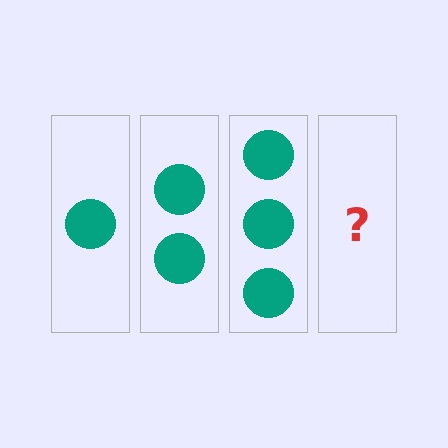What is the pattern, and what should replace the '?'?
The pattern is that each step adds one more circle. The '?' should be 4 circles.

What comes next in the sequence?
The next element should be 4 circles.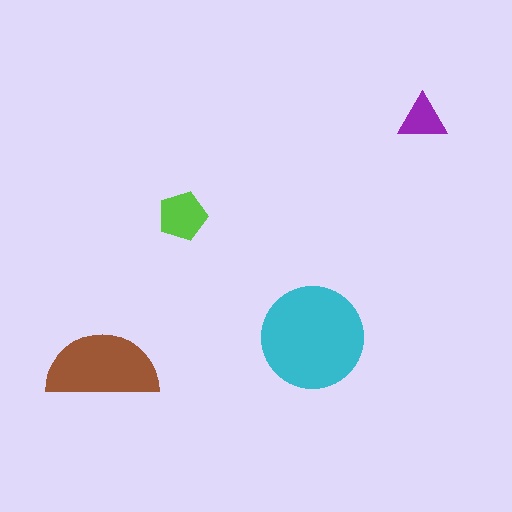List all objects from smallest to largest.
The purple triangle, the lime pentagon, the brown semicircle, the cyan circle.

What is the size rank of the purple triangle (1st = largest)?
4th.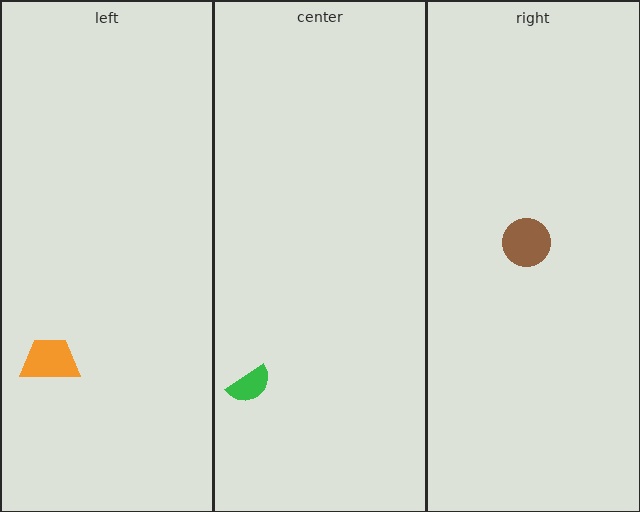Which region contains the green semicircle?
The center region.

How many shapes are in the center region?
1.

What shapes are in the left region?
The orange trapezoid.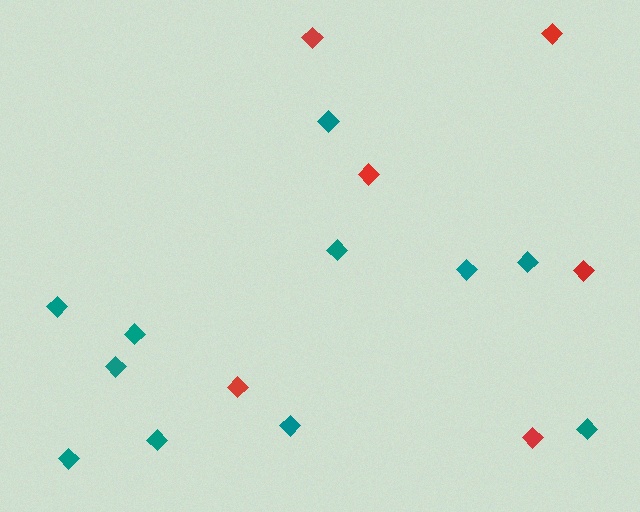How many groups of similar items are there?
There are 2 groups: one group of teal diamonds (11) and one group of red diamonds (6).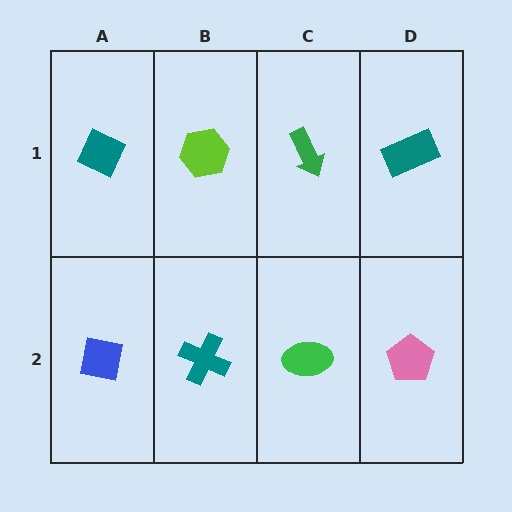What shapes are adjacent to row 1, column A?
A blue square (row 2, column A), a lime hexagon (row 1, column B).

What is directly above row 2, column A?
A teal diamond.